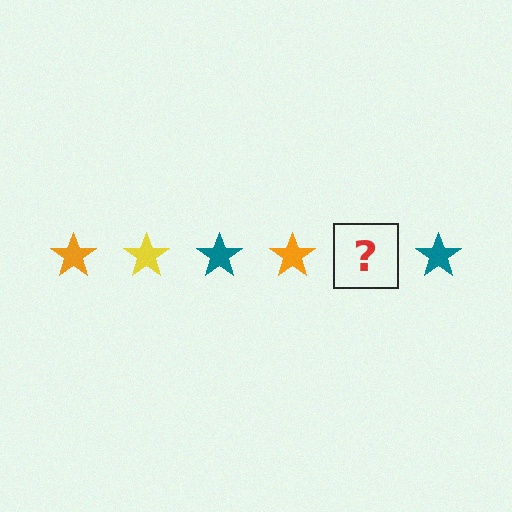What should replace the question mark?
The question mark should be replaced with a yellow star.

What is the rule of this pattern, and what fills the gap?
The rule is that the pattern cycles through orange, yellow, teal stars. The gap should be filled with a yellow star.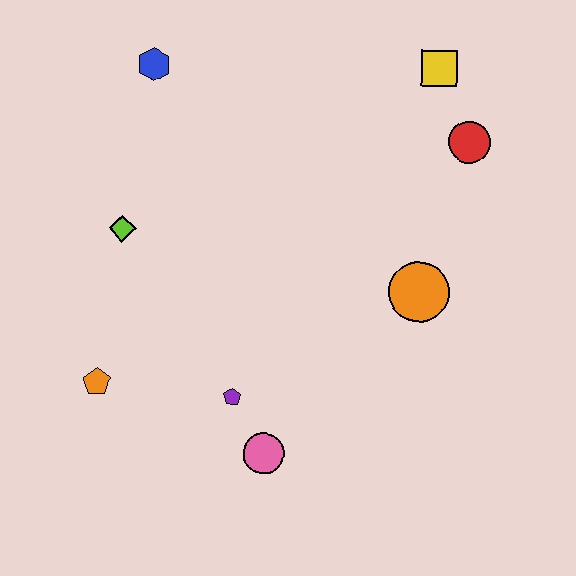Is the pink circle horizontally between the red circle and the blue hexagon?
Yes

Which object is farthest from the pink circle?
The yellow square is farthest from the pink circle.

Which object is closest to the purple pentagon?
The pink circle is closest to the purple pentagon.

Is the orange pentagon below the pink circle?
No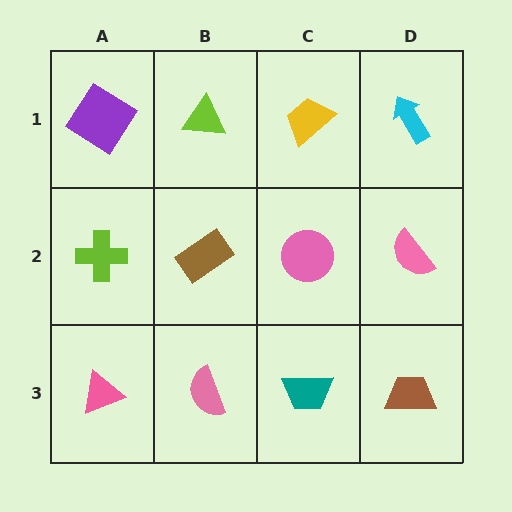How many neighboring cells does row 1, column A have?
2.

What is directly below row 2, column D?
A brown trapezoid.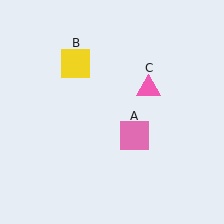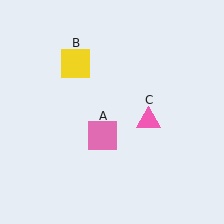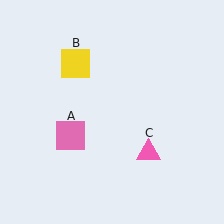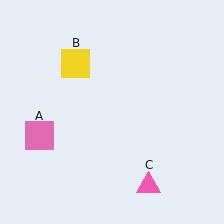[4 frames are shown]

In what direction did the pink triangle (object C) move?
The pink triangle (object C) moved down.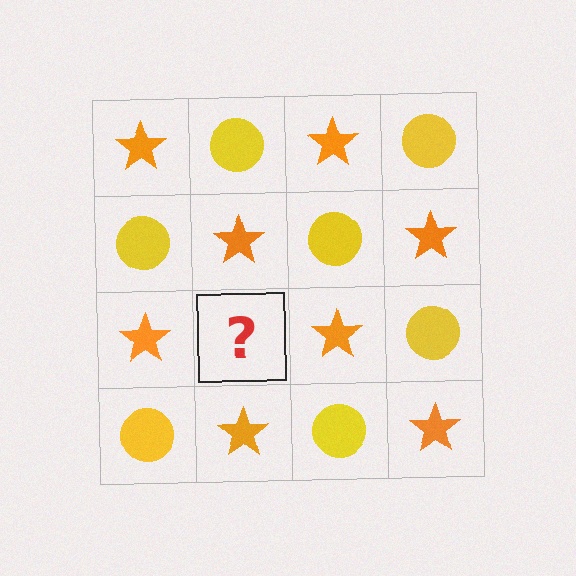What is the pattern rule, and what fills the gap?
The rule is that it alternates orange star and yellow circle in a checkerboard pattern. The gap should be filled with a yellow circle.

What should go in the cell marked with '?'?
The missing cell should contain a yellow circle.